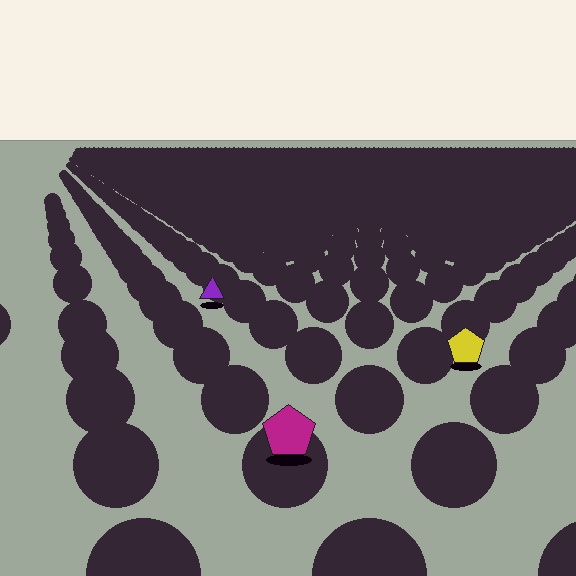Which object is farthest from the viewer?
The purple triangle is farthest from the viewer. It appears smaller and the ground texture around it is denser.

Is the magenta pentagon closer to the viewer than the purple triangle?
Yes. The magenta pentagon is closer — you can tell from the texture gradient: the ground texture is coarser near it.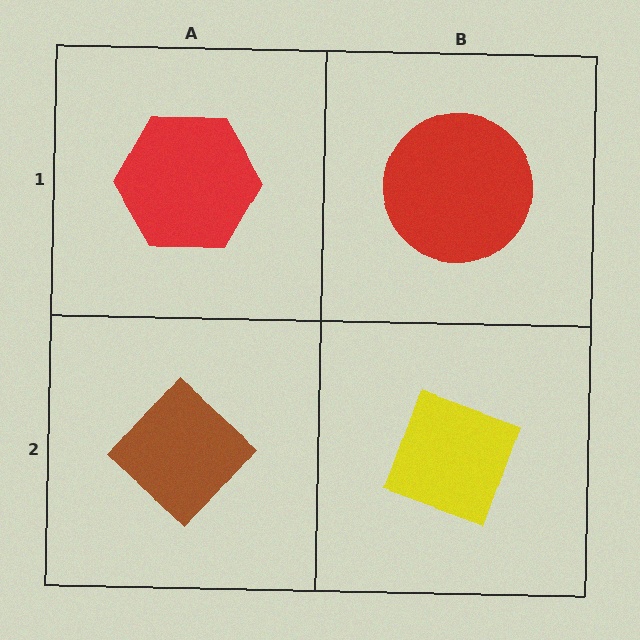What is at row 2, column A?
A brown diamond.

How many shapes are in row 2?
2 shapes.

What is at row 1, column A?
A red hexagon.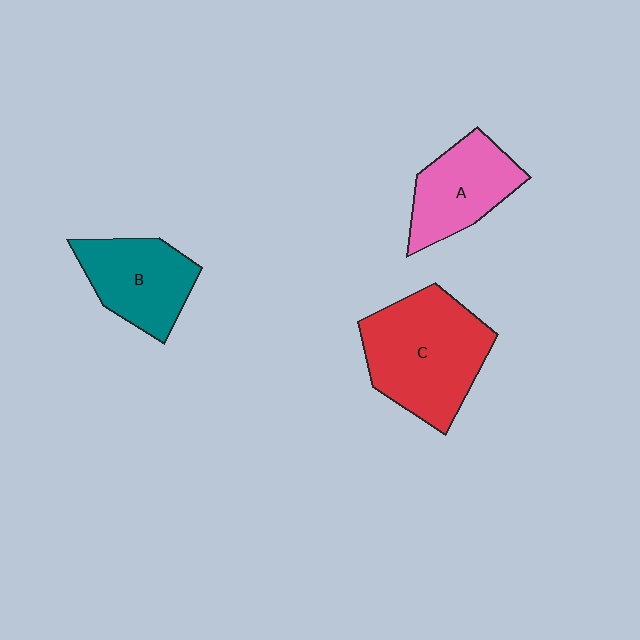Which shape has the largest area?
Shape C (red).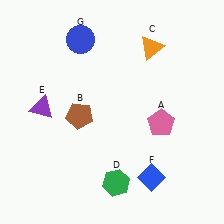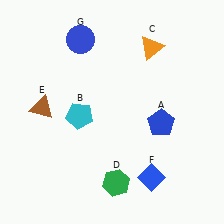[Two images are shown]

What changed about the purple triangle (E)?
In Image 1, E is purple. In Image 2, it changed to brown.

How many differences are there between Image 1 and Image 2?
There are 3 differences between the two images.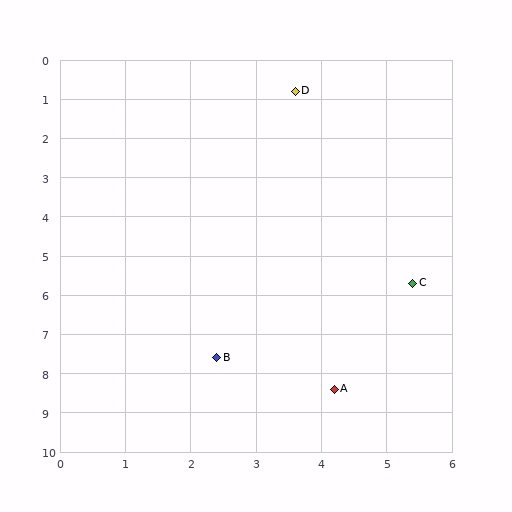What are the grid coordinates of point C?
Point C is at approximately (5.4, 5.7).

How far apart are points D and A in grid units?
Points D and A are about 7.6 grid units apart.